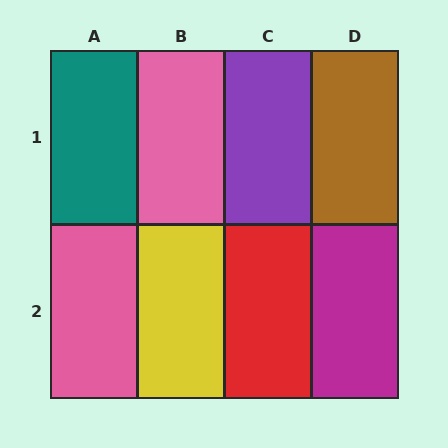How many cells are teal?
1 cell is teal.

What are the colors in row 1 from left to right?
Teal, pink, purple, brown.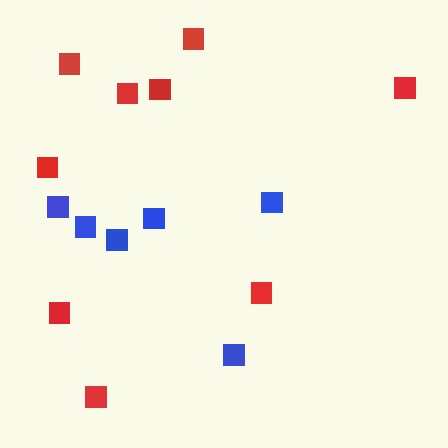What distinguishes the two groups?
There are 2 groups: one group of blue squares (6) and one group of red squares (9).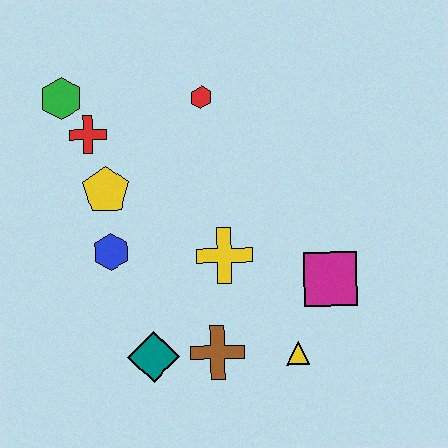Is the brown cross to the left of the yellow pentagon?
No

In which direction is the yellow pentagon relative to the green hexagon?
The yellow pentagon is below the green hexagon.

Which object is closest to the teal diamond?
The brown cross is closest to the teal diamond.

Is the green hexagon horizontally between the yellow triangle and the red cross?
No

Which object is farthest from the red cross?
The yellow triangle is farthest from the red cross.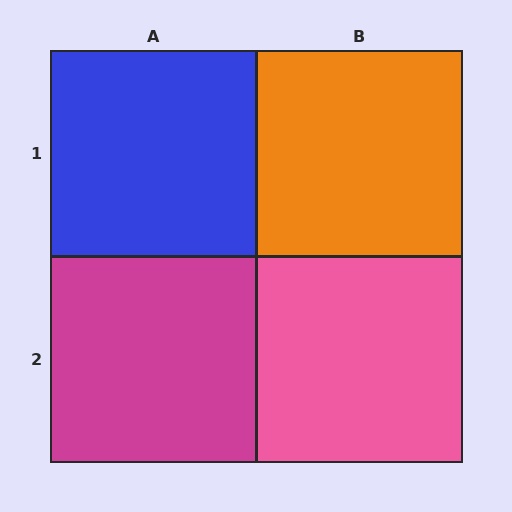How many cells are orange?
1 cell is orange.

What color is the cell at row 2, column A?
Magenta.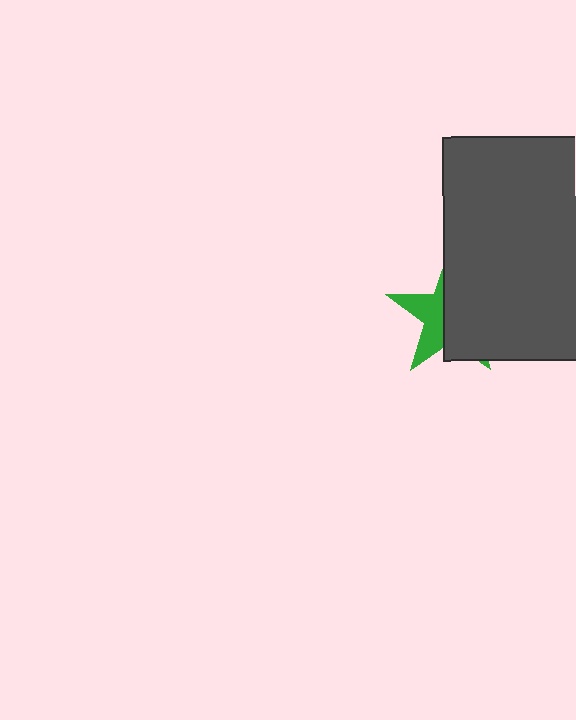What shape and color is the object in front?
The object in front is a dark gray rectangle.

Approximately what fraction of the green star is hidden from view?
Roughly 60% of the green star is hidden behind the dark gray rectangle.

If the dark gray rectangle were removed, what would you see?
You would see the complete green star.